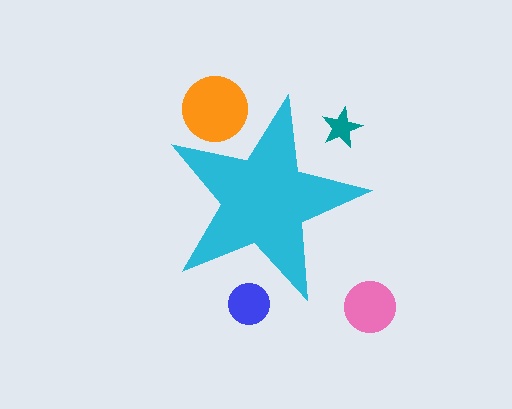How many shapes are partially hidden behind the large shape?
3 shapes are partially hidden.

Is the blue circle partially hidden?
Yes, the blue circle is partially hidden behind the cyan star.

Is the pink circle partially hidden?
No, the pink circle is fully visible.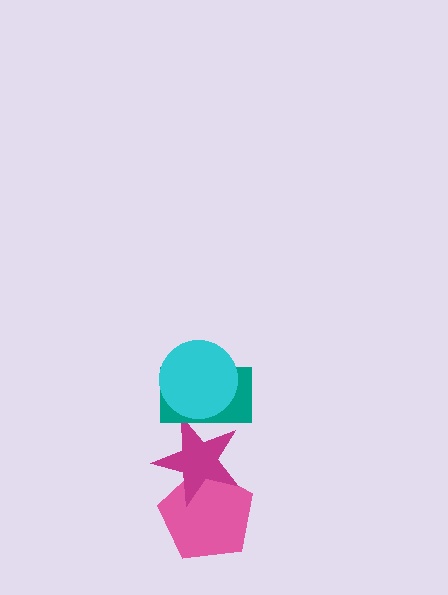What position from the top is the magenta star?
The magenta star is 3rd from the top.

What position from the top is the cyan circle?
The cyan circle is 1st from the top.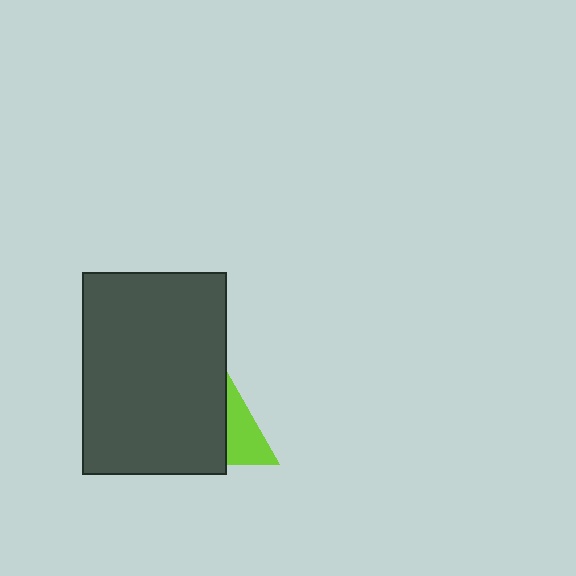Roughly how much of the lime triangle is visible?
A small part of it is visible (roughly 41%).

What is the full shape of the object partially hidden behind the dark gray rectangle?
The partially hidden object is a lime triangle.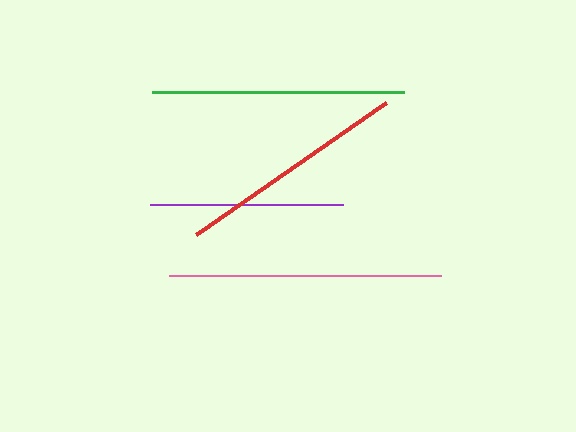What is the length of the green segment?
The green segment is approximately 253 pixels long.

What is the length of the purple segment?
The purple segment is approximately 193 pixels long.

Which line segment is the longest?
The pink line is the longest at approximately 272 pixels.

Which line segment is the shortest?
The purple line is the shortest at approximately 193 pixels.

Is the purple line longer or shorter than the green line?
The green line is longer than the purple line.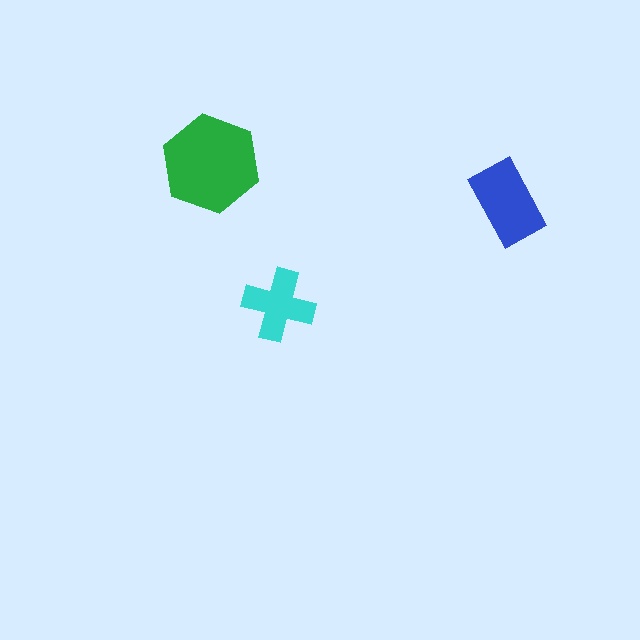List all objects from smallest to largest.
The cyan cross, the blue rectangle, the green hexagon.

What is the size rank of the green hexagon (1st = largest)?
1st.